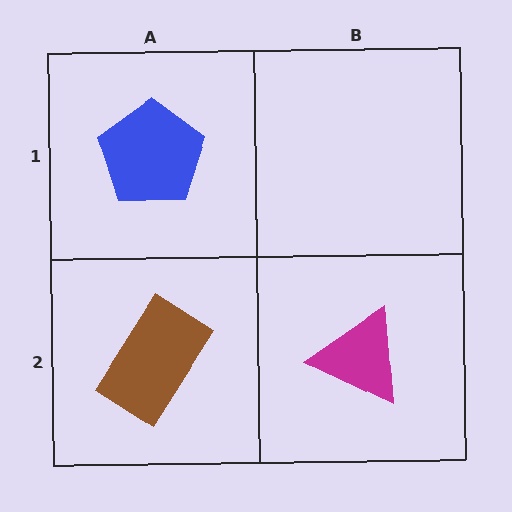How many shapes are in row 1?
1 shape.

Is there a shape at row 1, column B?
No, that cell is empty.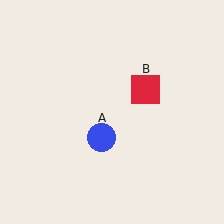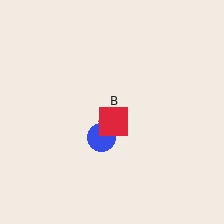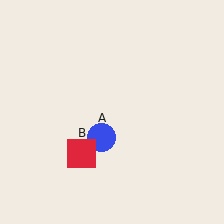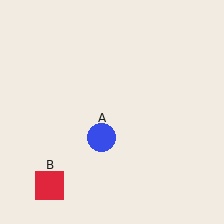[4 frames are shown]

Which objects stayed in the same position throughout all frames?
Blue circle (object A) remained stationary.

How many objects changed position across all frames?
1 object changed position: red square (object B).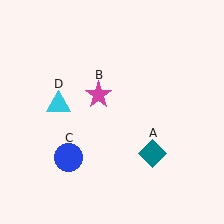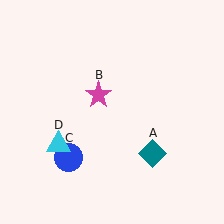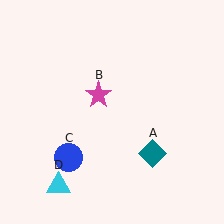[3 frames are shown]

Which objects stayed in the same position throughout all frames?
Teal diamond (object A) and magenta star (object B) and blue circle (object C) remained stationary.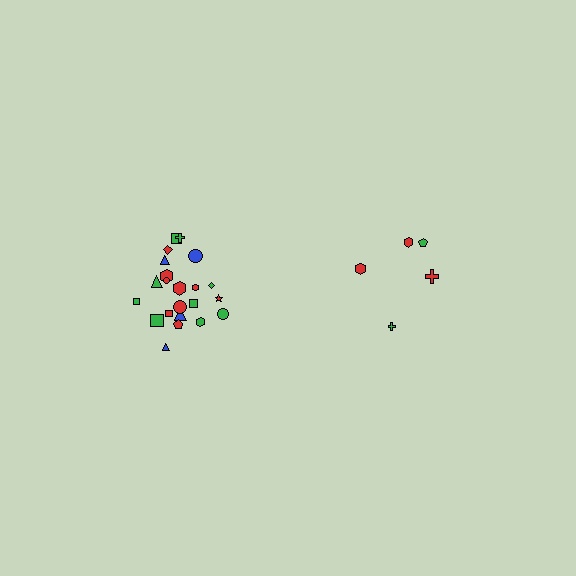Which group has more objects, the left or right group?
The left group.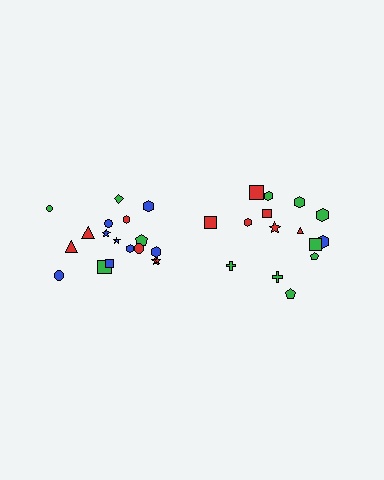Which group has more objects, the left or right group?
The left group.